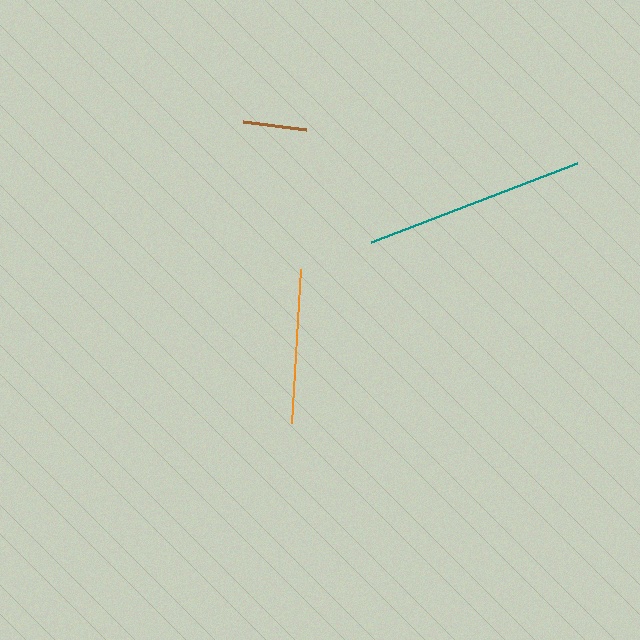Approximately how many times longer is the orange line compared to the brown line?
The orange line is approximately 2.4 times the length of the brown line.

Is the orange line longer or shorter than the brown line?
The orange line is longer than the brown line.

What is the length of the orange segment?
The orange segment is approximately 154 pixels long.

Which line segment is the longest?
The teal line is the longest at approximately 220 pixels.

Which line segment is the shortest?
The brown line is the shortest at approximately 63 pixels.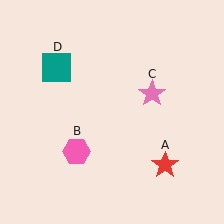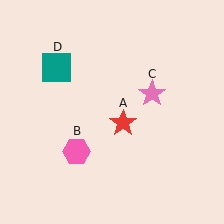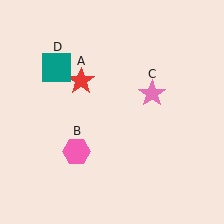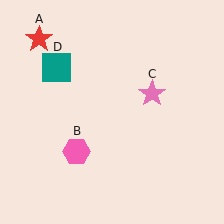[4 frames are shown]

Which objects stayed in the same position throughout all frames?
Pink hexagon (object B) and pink star (object C) and teal square (object D) remained stationary.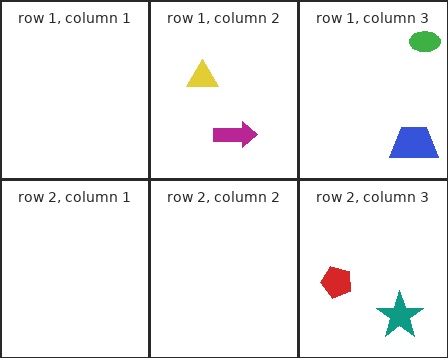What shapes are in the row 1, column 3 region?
The green ellipse, the blue trapezoid.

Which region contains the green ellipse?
The row 1, column 3 region.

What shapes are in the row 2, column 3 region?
The teal star, the red pentagon.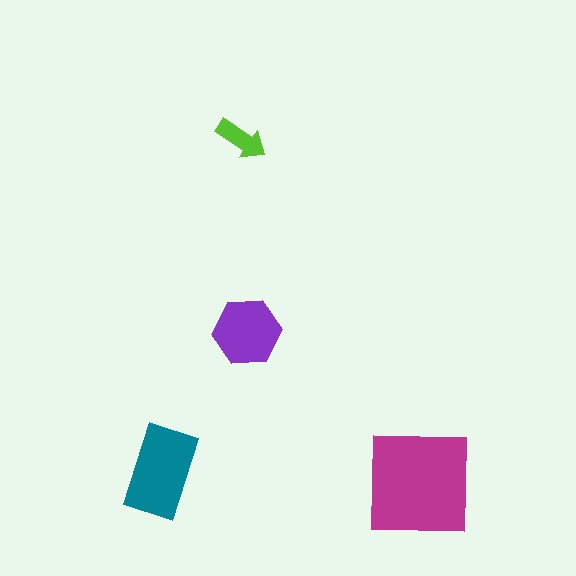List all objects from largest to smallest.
The magenta square, the teal rectangle, the purple hexagon, the lime arrow.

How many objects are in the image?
There are 4 objects in the image.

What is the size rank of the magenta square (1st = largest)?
1st.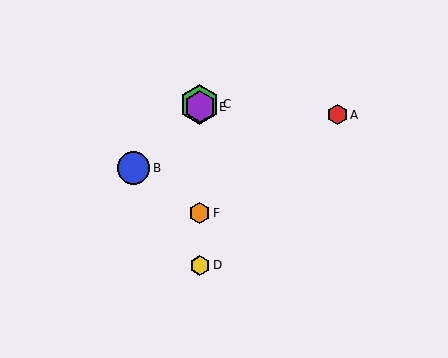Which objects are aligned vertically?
Objects C, D, E, F are aligned vertically.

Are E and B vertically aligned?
No, E is at x≈200 and B is at x≈134.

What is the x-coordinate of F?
Object F is at x≈200.